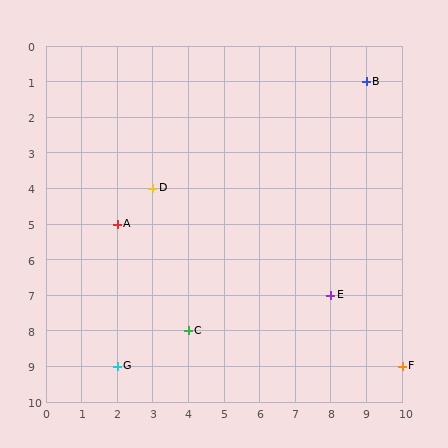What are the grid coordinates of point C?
Point C is at grid coordinates (4, 8).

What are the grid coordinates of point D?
Point D is at grid coordinates (3, 4).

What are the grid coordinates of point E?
Point E is at grid coordinates (8, 7).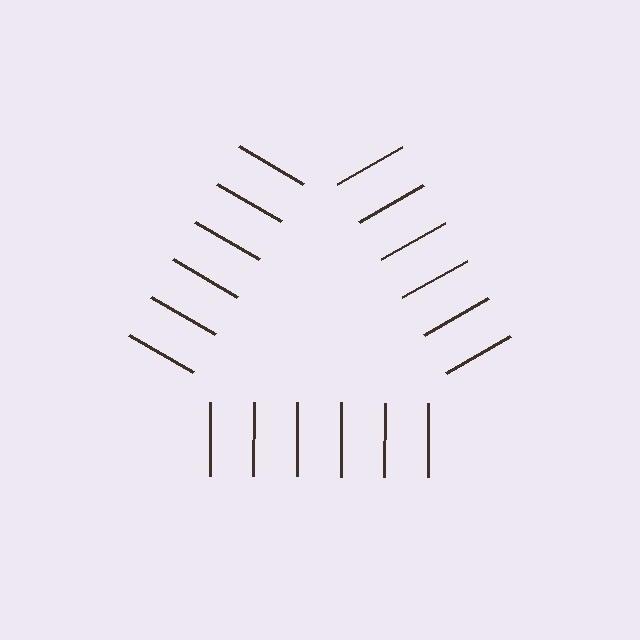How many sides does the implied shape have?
3 sides — the line-ends trace a triangle.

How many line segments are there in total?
18 — 6 along each of the 3 edges.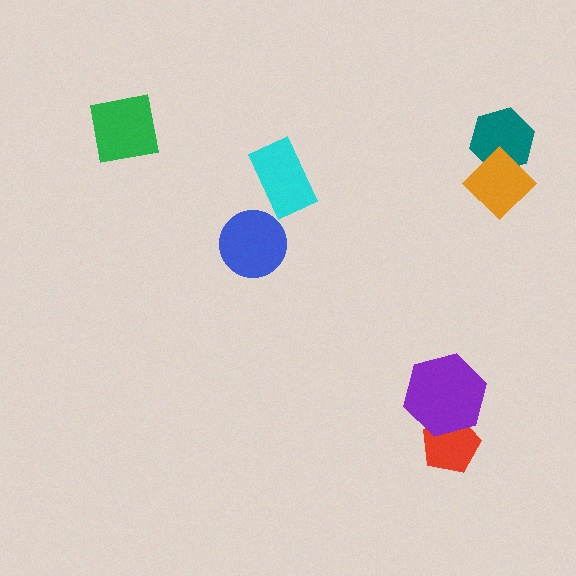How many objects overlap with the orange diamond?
1 object overlaps with the orange diamond.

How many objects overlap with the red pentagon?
1 object overlaps with the red pentagon.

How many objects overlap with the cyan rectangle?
0 objects overlap with the cyan rectangle.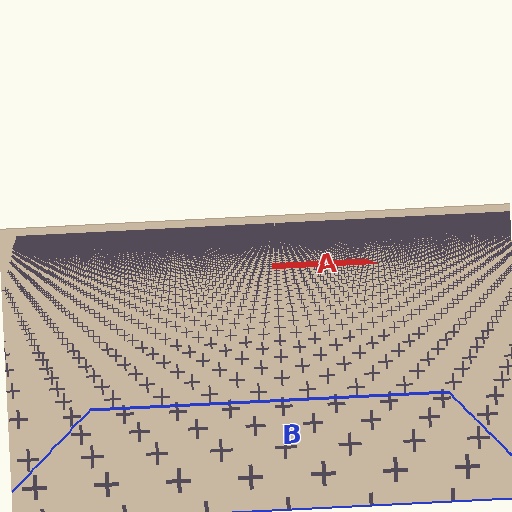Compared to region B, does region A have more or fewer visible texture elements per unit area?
Region A has more texture elements per unit area — they are packed more densely because it is farther away.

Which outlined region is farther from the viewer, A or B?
Region A is farther from the viewer — the texture elements inside it appear smaller and more densely packed.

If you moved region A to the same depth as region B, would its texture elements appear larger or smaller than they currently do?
They would appear larger. At a closer depth, the same texture elements are projected at a bigger on-screen size.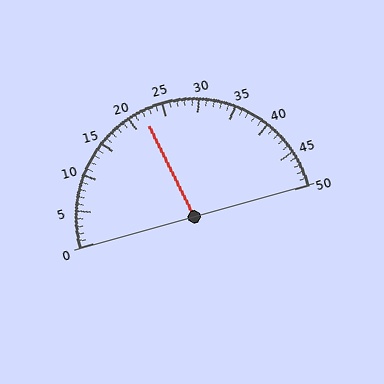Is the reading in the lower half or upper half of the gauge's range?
The reading is in the lower half of the range (0 to 50).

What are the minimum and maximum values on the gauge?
The gauge ranges from 0 to 50.